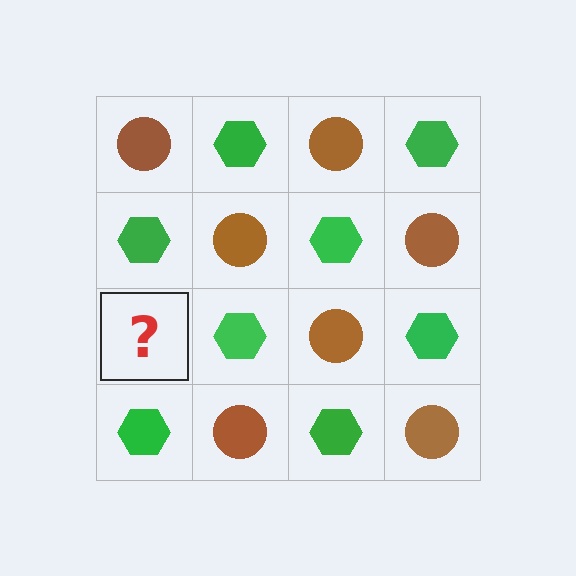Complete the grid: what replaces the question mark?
The question mark should be replaced with a brown circle.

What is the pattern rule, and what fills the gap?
The rule is that it alternates brown circle and green hexagon in a checkerboard pattern. The gap should be filled with a brown circle.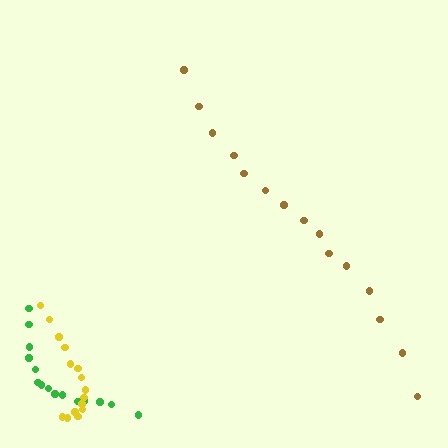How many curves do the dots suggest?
There are 3 distinct paths.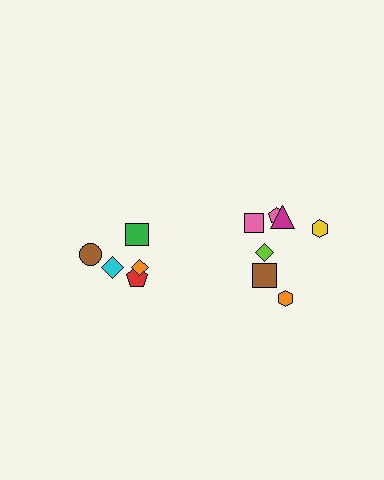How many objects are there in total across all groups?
There are 12 objects.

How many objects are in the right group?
There are 7 objects.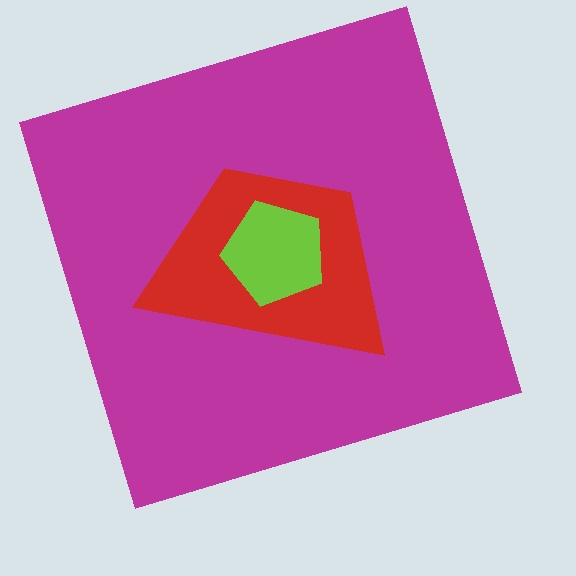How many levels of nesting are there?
3.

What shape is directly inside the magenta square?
The red trapezoid.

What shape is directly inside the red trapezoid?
The lime pentagon.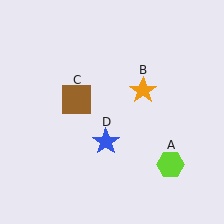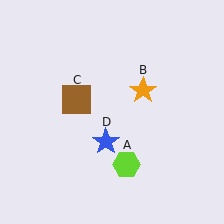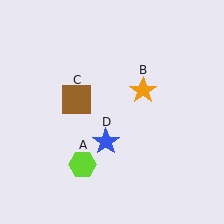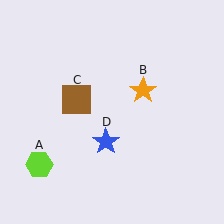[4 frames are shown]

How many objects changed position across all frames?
1 object changed position: lime hexagon (object A).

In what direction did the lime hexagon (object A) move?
The lime hexagon (object A) moved left.